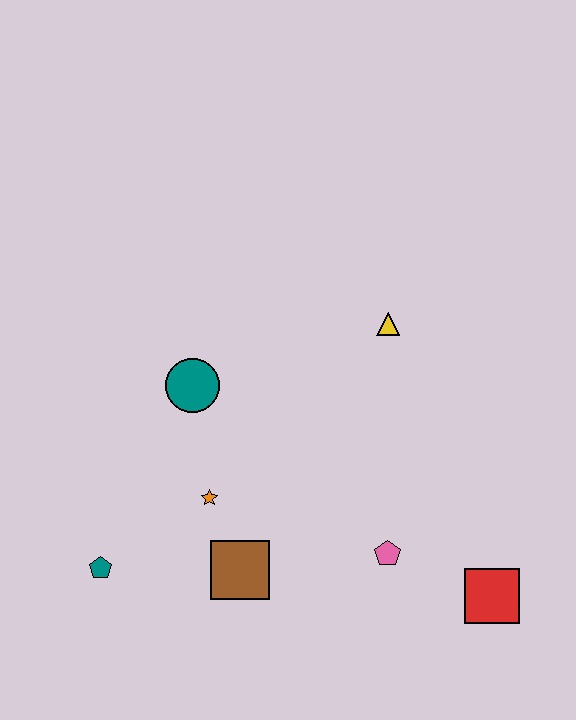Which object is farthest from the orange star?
The red square is farthest from the orange star.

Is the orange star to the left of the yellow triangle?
Yes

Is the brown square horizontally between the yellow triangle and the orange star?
Yes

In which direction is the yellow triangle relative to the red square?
The yellow triangle is above the red square.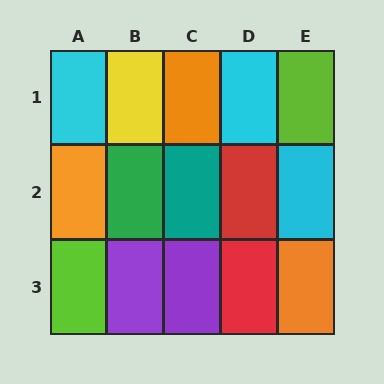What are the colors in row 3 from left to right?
Lime, purple, purple, red, orange.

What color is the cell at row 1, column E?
Lime.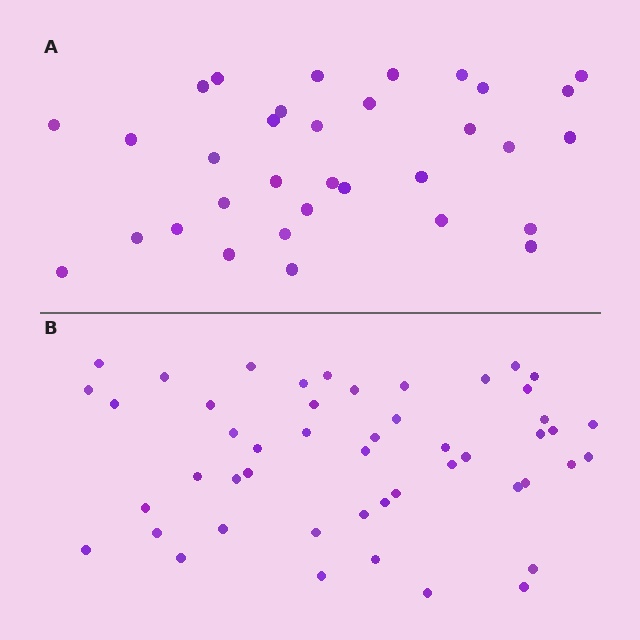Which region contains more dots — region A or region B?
Region B (the bottom region) has more dots.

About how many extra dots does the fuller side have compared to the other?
Region B has approximately 15 more dots than region A.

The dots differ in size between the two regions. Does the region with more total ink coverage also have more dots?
No. Region A has more total ink coverage because its dots are larger, but region B actually contains more individual dots. Total area can be misleading — the number of items is what matters here.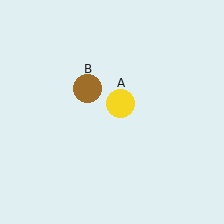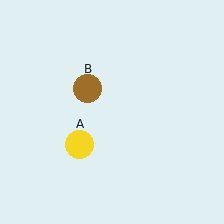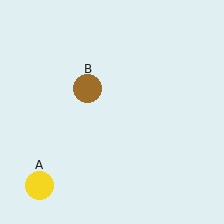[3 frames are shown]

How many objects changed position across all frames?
1 object changed position: yellow circle (object A).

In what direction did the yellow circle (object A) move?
The yellow circle (object A) moved down and to the left.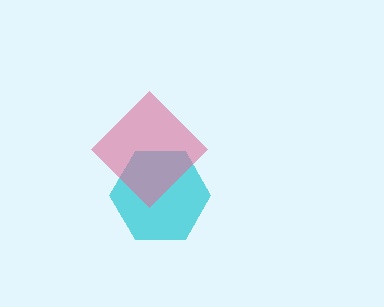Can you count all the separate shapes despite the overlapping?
Yes, there are 2 separate shapes.